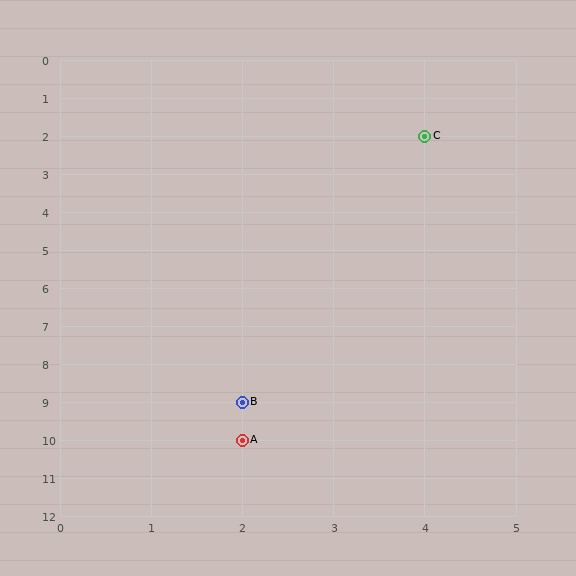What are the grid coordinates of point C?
Point C is at grid coordinates (4, 2).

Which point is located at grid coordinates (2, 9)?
Point B is at (2, 9).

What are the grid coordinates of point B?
Point B is at grid coordinates (2, 9).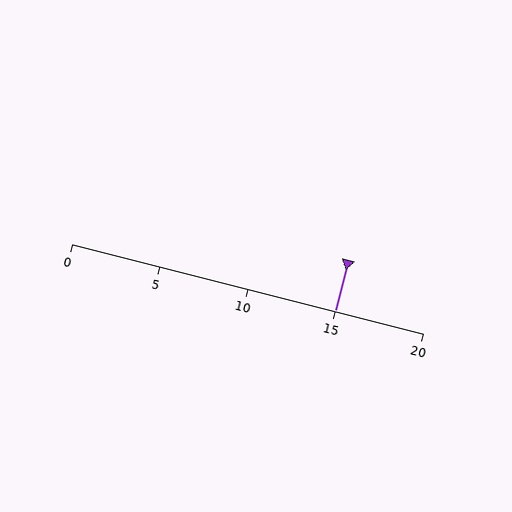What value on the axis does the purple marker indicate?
The marker indicates approximately 15.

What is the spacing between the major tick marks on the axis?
The major ticks are spaced 5 apart.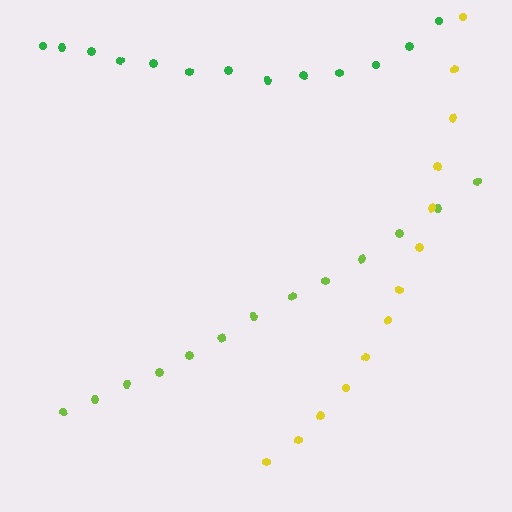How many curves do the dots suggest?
There are 3 distinct paths.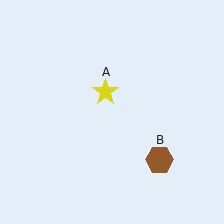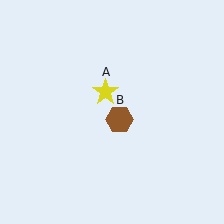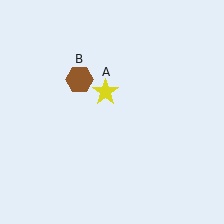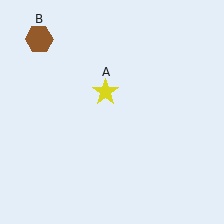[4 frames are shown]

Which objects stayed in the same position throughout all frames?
Yellow star (object A) remained stationary.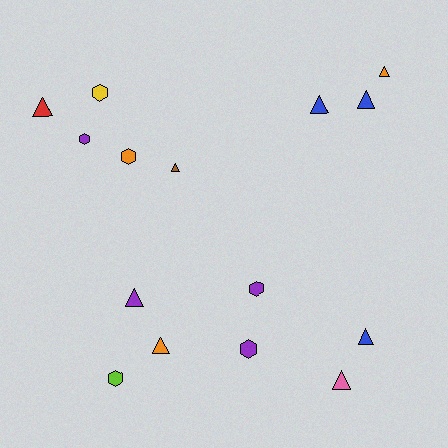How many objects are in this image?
There are 15 objects.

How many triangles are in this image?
There are 9 triangles.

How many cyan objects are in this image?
There are no cyan objects.